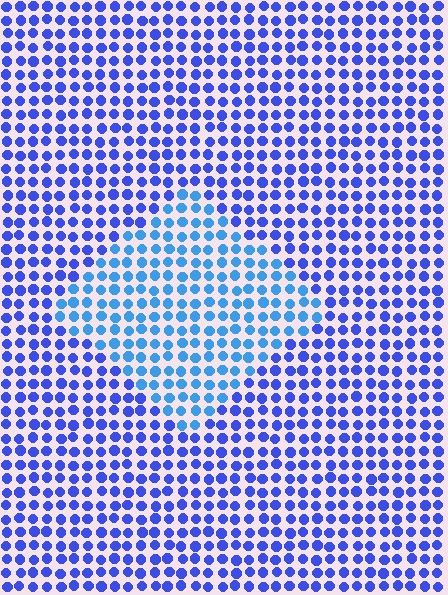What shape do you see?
I see a diamond.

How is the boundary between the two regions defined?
The boundary is defined purely by a slight shift in hue (about 28 degrees). Spacing, size, and orientation are identical on both sides.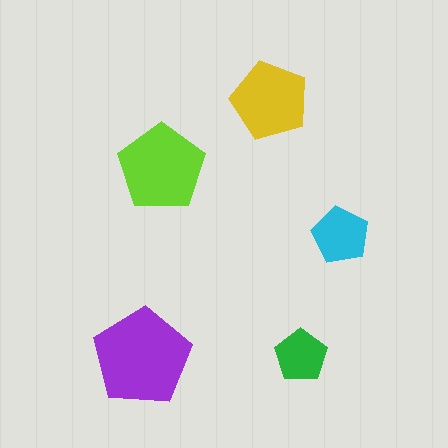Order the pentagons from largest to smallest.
the purple one, the lime one, the yellow one, the cyan one, the green one.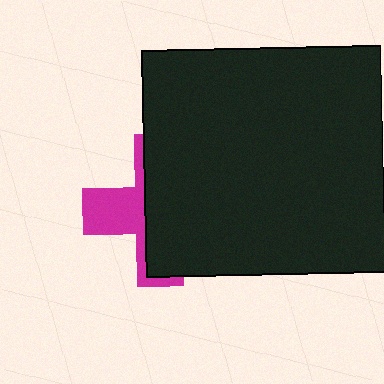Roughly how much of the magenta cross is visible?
A small part of it is visible (roughly 34%).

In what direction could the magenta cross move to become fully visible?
The magenta cross could move left. That would shift it out from behind the black rectangle entirely.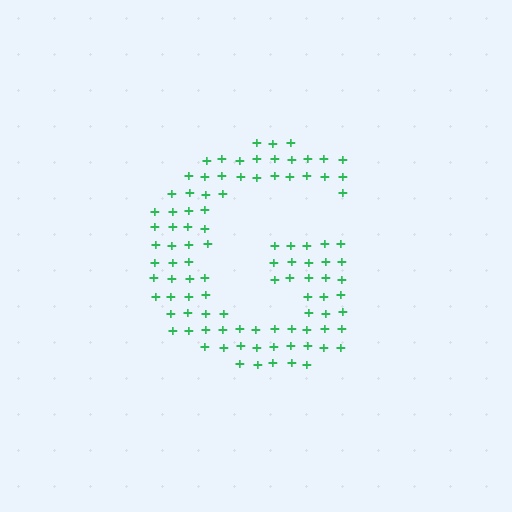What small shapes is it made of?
It is made of small plus signs.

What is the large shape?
The large shape is the letter G.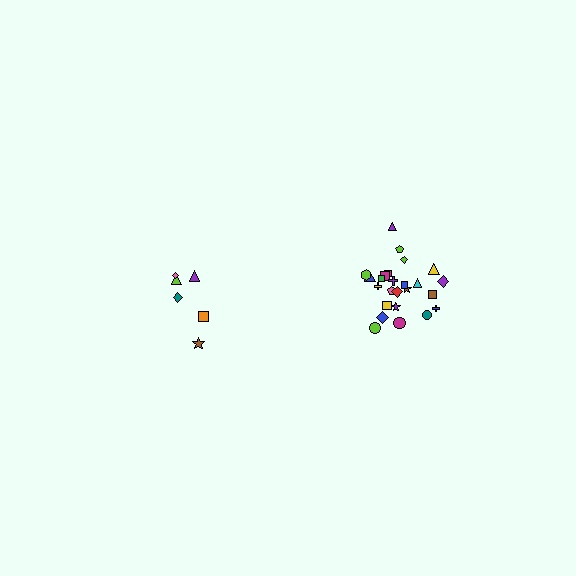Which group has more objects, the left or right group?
The right group.